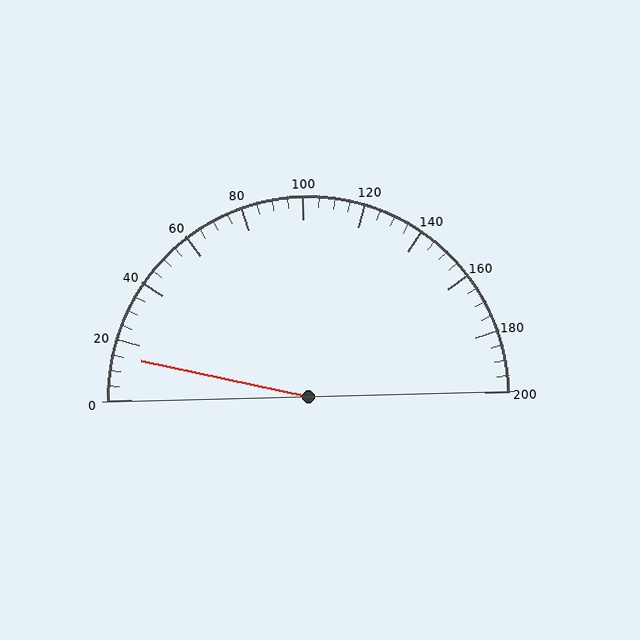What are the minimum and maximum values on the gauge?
The gauge ranges from 0 to 200.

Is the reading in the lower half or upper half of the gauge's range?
The reading is in the lower half of the range (0 to 200).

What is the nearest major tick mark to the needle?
The nearest major tick mark is 20.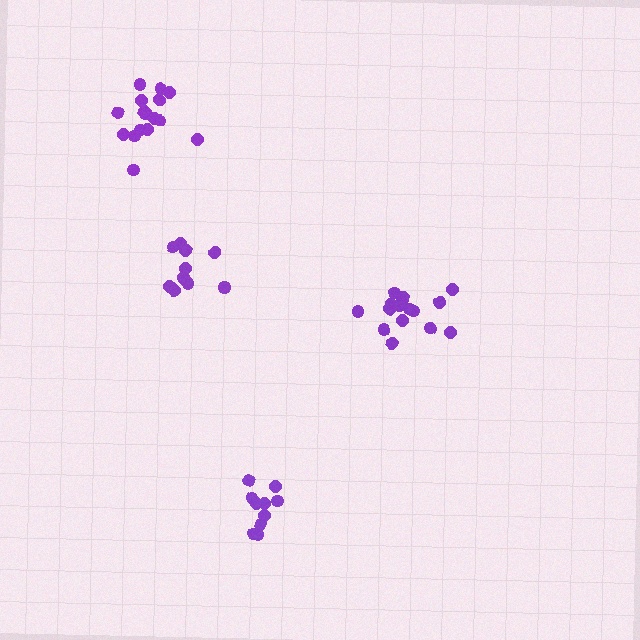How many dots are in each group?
Group 1: 16 dots, Group 2: 13 dots, Group 3: 16 dots, Group 4: 10 dots (55 total).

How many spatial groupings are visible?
There are 4 spatial groupings.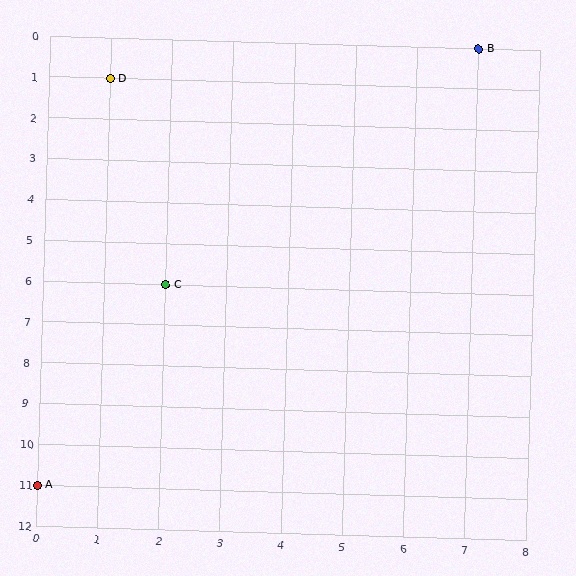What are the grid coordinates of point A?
Point A is at grid coordinates (0, 11).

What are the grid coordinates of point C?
Point C is at grid coordinates (2, 6).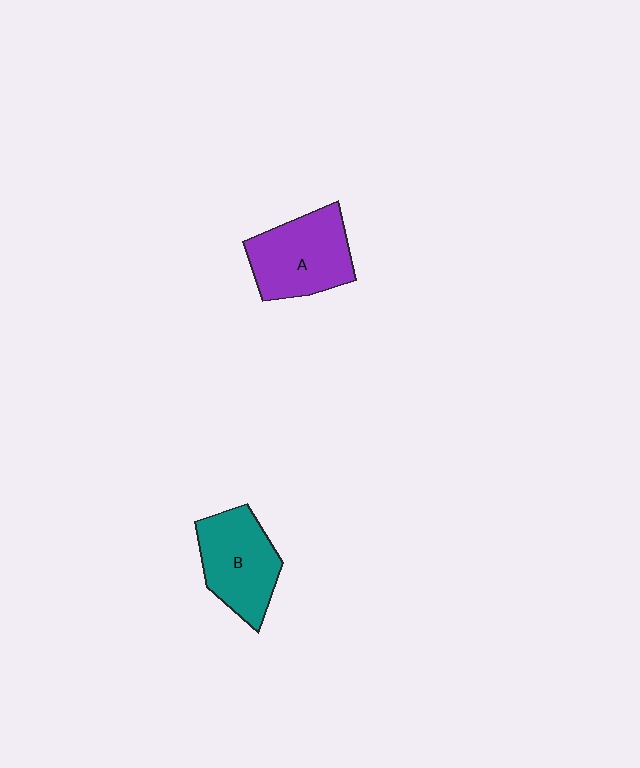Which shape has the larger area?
Shape A (purple).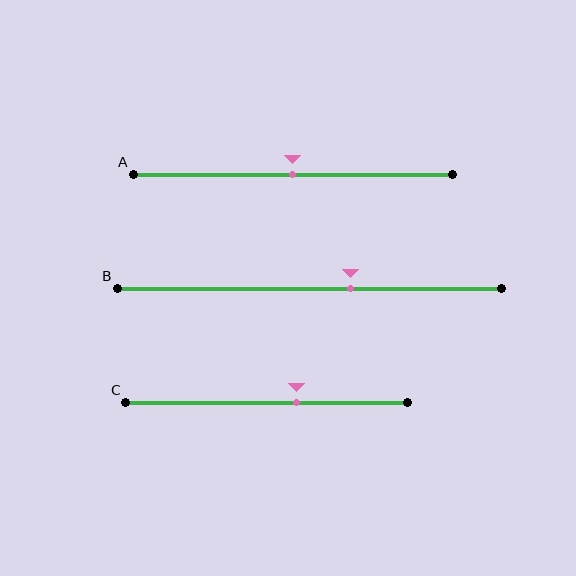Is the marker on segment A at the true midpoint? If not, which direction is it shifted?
Yes, the marker on segment A is at the true midpoint.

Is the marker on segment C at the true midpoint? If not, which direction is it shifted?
No, the marker on segment C is shifted to the right by about 11% of the segment length.